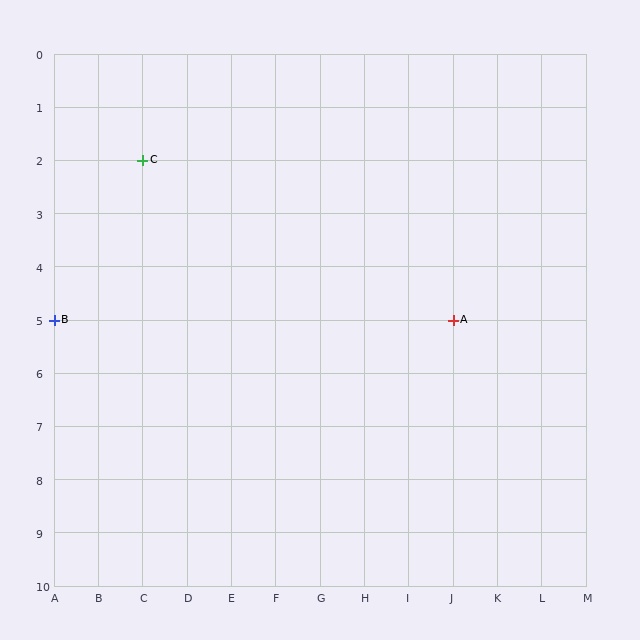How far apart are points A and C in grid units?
Points A and C are 7 columns and 3 rows apart (about 7.6 grid units diagonally).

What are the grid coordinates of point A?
Point A is at grid coordinates (J, 5).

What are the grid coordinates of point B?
Point B is at grid coordinates (A, 5).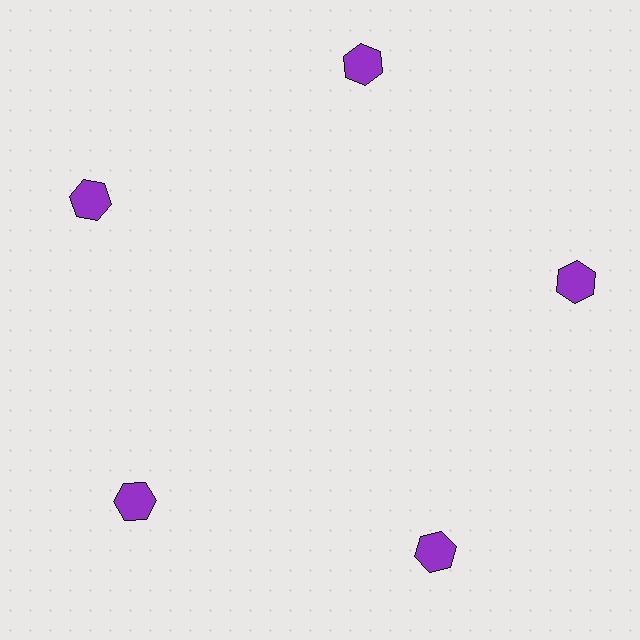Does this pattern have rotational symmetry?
Yes, this pattern has 5-fold rotational symmetry. It looks the same after rotating 72 degrees around the center.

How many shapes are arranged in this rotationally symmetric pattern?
There are 5 shapes, arranged in 5 groups of 1.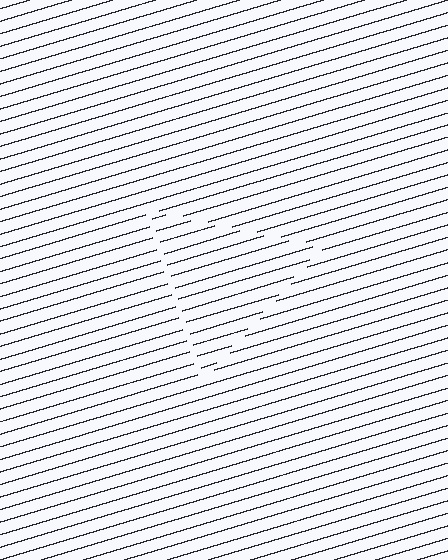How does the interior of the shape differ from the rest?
The interior of the shape contains the same grating, shifted by half a period — the contour is defined by the phase discontinuity where line-ends from the inner and outer gratings abut.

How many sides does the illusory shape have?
3 sides — the line-ends trace a triangle.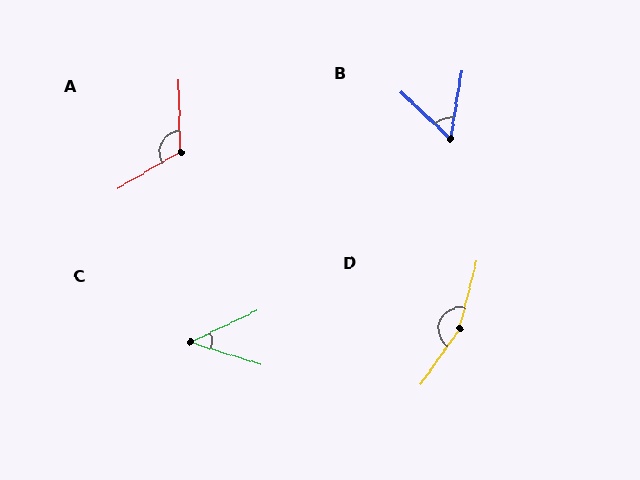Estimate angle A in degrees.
Approximately 119 degrees.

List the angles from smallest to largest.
C (43°), B (56°), A (119°), D (159°).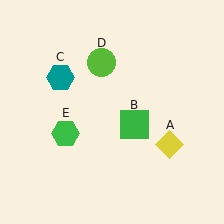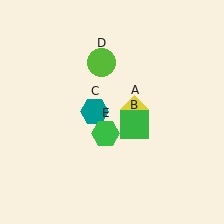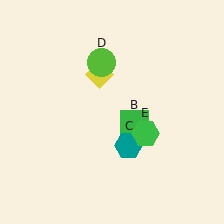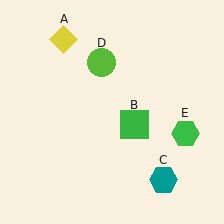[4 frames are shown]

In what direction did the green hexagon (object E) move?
The green hexagon (object E) moved right.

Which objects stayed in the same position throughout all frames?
Green square (object B) and lime circle (object D) remained stationary.